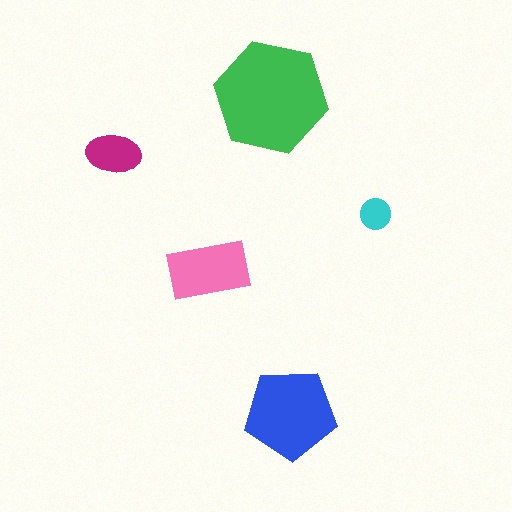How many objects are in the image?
There are 5 objects in the image.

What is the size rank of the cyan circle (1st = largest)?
5th.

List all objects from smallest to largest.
The cyan circle, the magenta ellipse, the pink rectangle, the blue pentagon, the green hexagon.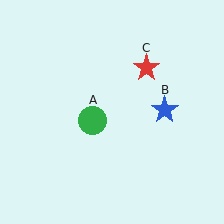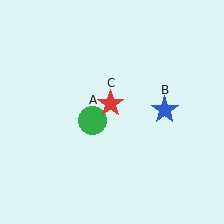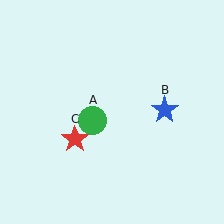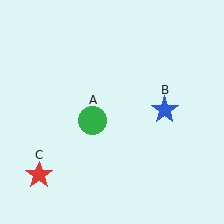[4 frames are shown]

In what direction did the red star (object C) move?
The red star (object C) moved down and to the left.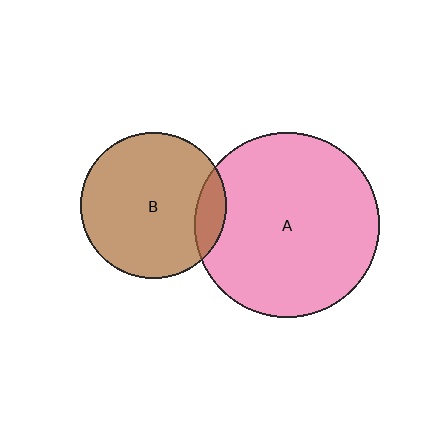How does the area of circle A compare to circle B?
Approximately 1.6 times.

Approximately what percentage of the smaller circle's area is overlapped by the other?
Approximately 10%.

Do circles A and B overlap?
Yes.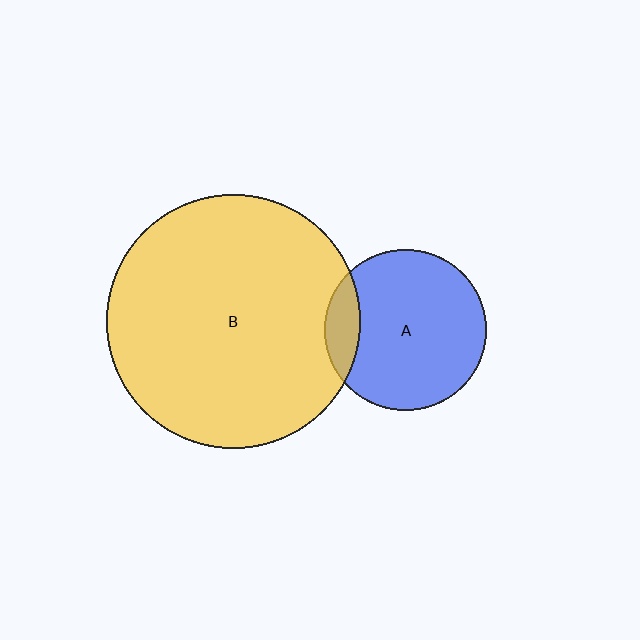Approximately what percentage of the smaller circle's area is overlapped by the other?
Approximately 15%.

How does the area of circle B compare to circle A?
Approximately 2.5 times.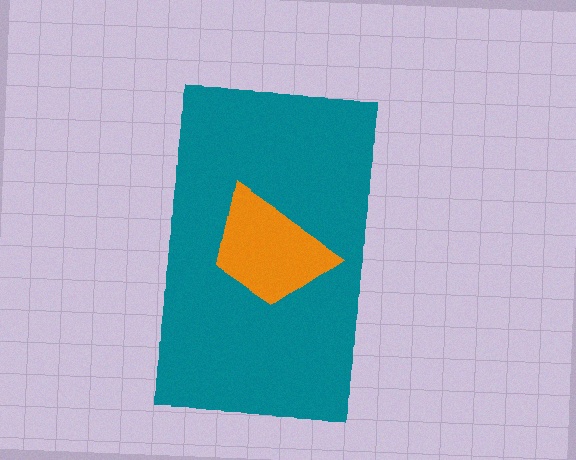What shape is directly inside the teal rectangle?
The orange trapezoid.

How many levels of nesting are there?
2.